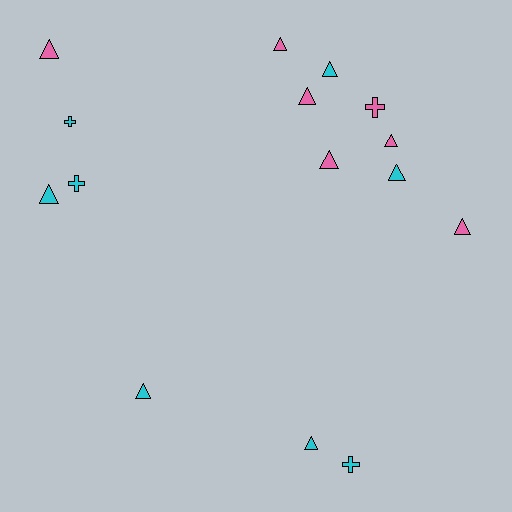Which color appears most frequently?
Cyan, with 8 objects.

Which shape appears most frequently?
Triangle, with 11 objects.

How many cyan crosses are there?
There are 3 cyan crosses.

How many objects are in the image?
There are 15 objects.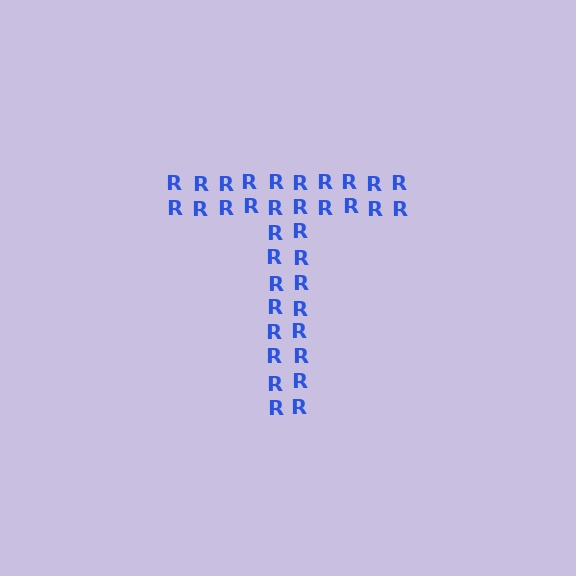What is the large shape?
The large shape is the letter T.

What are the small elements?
The small elements are letter R's.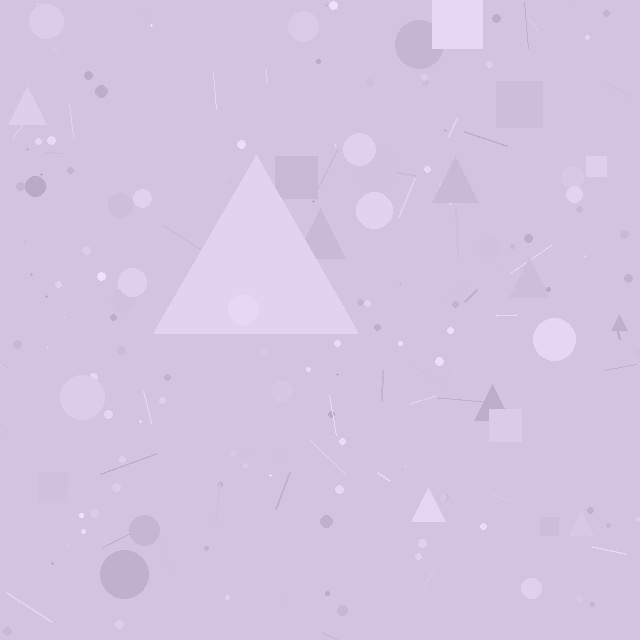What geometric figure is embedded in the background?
A triangle is embedded in the background.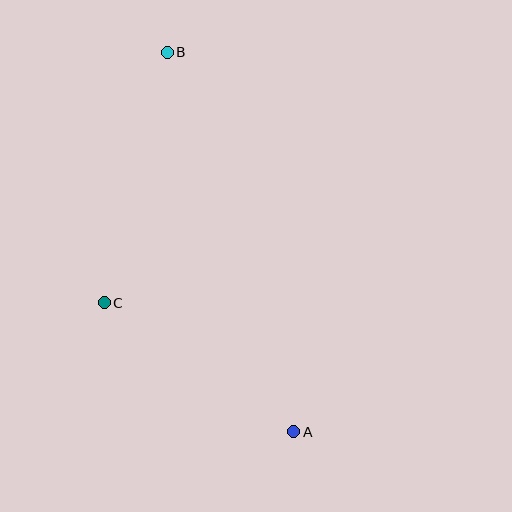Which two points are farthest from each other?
Points A and B are farthest from each other.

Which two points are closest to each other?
Points A and C are closest to each other.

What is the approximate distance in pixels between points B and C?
The distance between B and C is approximately 258 pixels.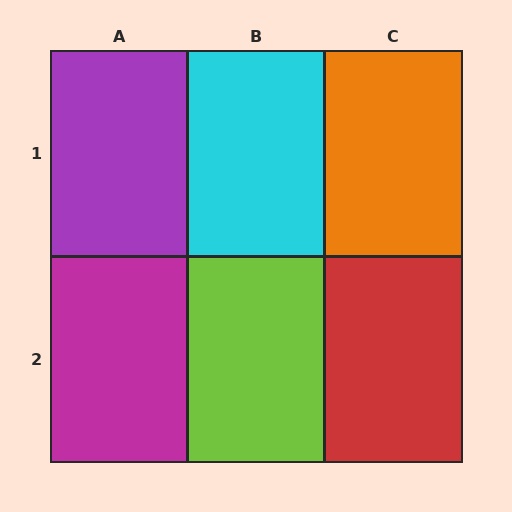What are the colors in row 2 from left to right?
Magenta, lime, red.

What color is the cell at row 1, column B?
Cyan.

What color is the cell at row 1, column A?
Purple.